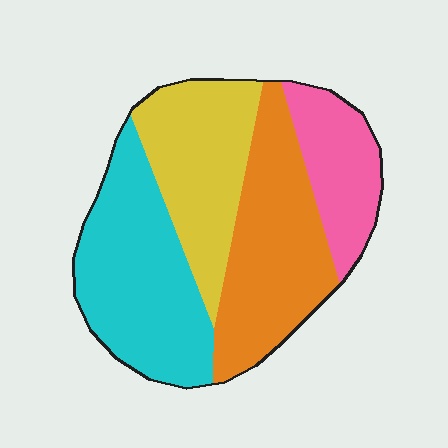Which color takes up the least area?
Pink, at roughly 15%.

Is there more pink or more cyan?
Cyan.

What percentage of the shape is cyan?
Cyan covers 31% of the shape.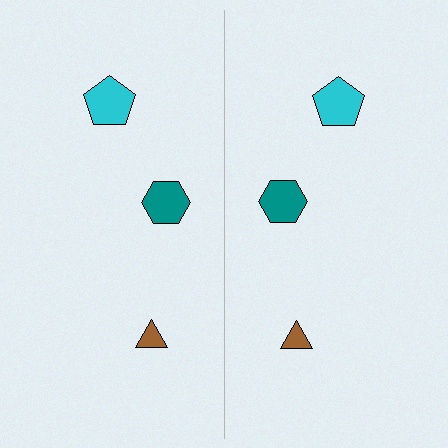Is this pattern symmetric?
Yes, this pattern has bilateral (reflection) symmetry.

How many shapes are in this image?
There are 6 shapes in this image.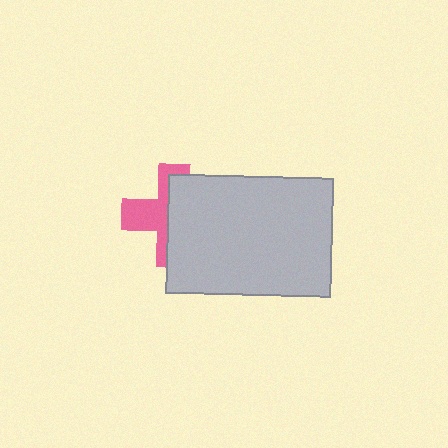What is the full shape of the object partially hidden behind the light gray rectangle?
The partially hidden object is a pink cross.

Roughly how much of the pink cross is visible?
A small part of it is visible (roughly 43%).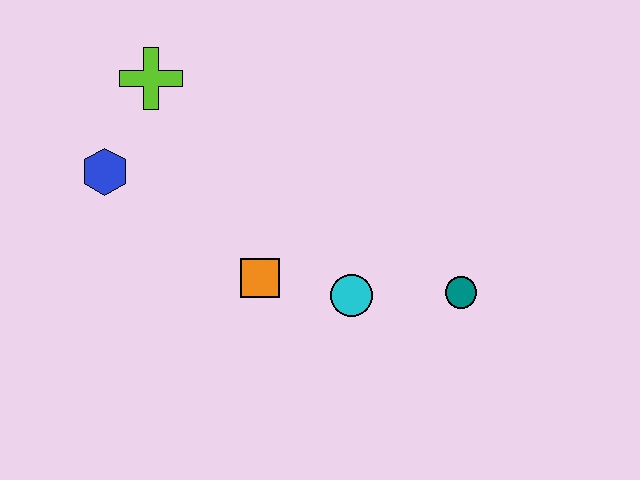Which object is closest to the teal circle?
The cyan circle is closest to the teal circle.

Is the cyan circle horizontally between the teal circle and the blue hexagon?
Yes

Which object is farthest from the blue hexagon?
The teal circle is farthest from the blue hexagon.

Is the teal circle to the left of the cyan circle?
No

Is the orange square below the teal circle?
No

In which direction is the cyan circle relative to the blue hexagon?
The cyan circle is to the right of the blue hexagon.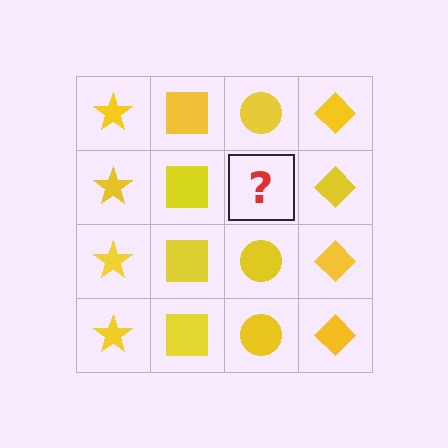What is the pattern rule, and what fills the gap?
The rule is that each column has a consistent shape. The gap should be filled with a yellow circle.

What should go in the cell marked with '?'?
The missing cell should contain a yellow circle.